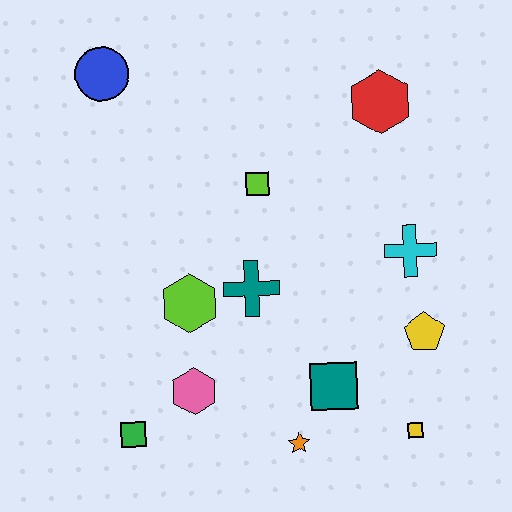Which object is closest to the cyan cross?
The yellow pentagon is closest to the cyan cross.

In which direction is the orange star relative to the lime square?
The orange star is below the lime square.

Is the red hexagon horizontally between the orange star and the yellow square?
Yes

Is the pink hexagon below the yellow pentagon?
Yes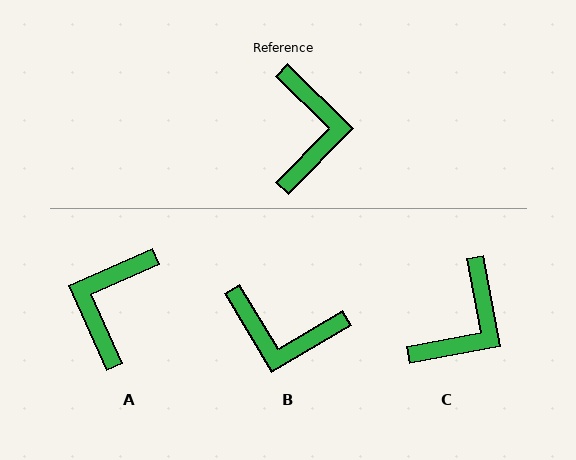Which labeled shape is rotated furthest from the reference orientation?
A, about 159 degrees away.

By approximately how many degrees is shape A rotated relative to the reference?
Approximately 159 degrees counter-clockwise.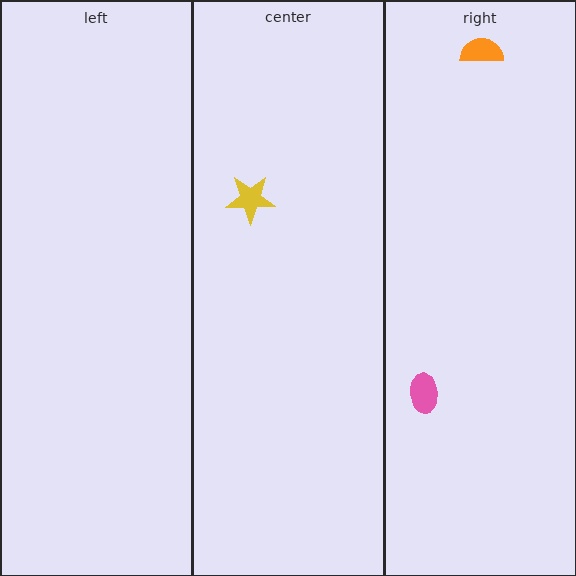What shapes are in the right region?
The orange semicircle, the pink ellipse.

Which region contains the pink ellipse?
The right region.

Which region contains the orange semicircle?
The right region.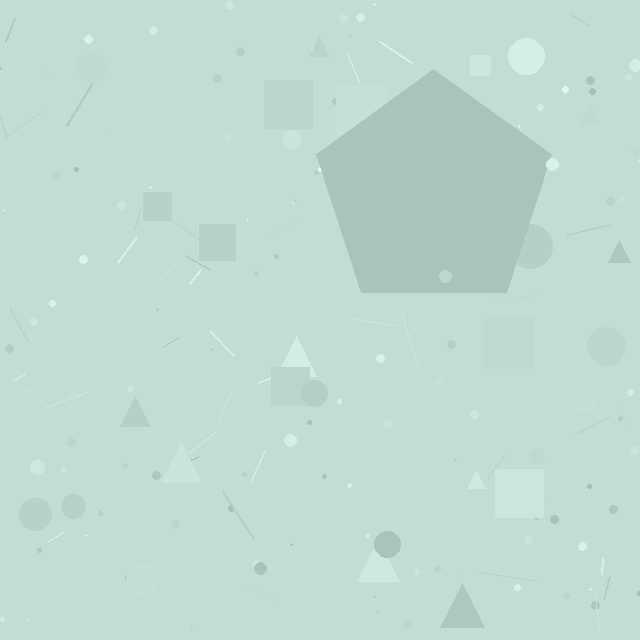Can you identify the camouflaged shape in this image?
The camouflaged shape is a pentagon.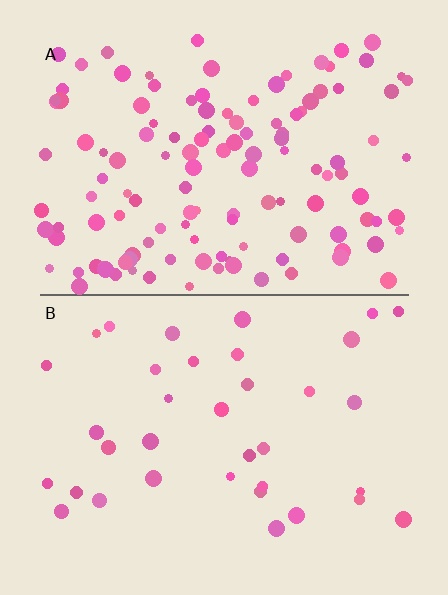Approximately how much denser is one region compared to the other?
Approximately 3.6× — region A over region B.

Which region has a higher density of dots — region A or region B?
A (the top).